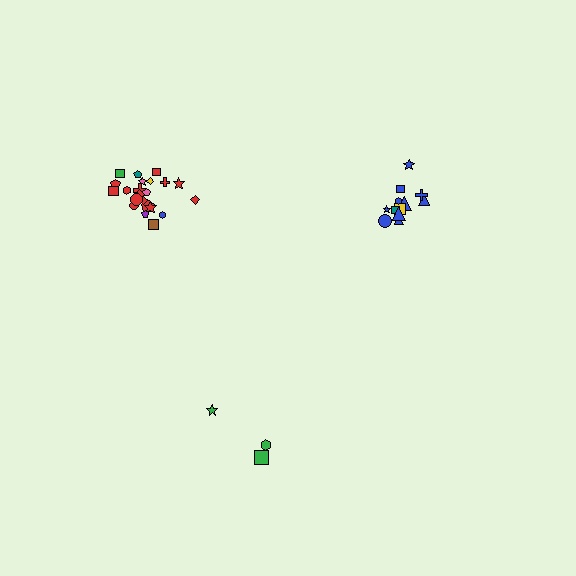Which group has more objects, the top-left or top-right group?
The top-left group.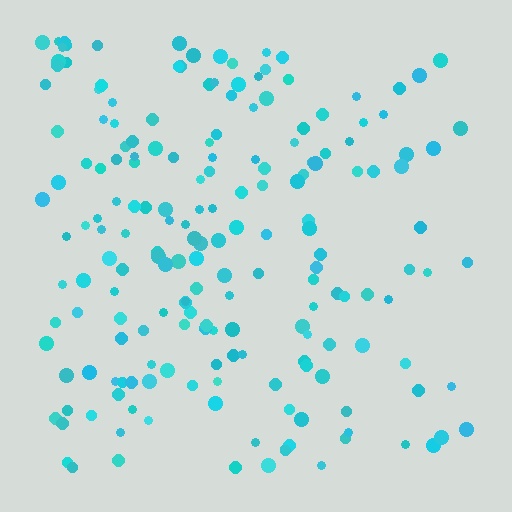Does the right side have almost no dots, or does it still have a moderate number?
Still a moderate number, just noticeably fewer than the left.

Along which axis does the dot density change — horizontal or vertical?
Horizontal.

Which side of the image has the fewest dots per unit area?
The right.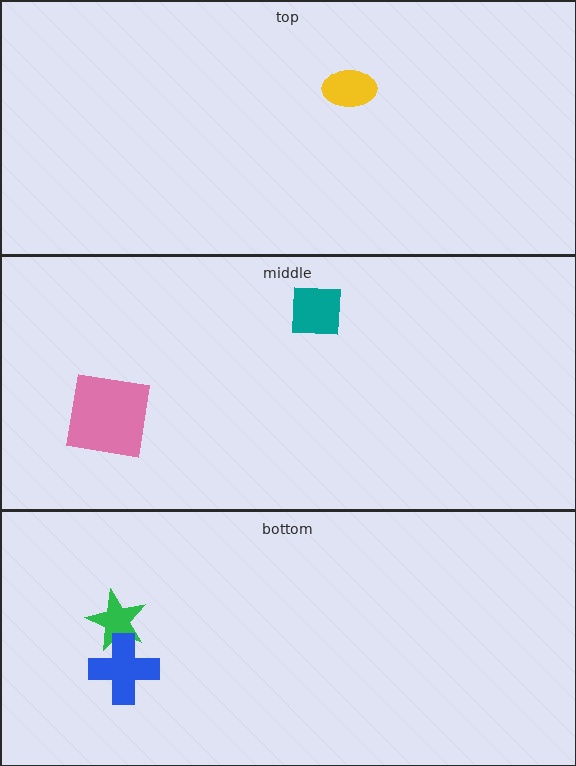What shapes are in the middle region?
The teal square, the pink square.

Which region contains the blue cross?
The bottom region.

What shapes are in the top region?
The yellow ellipse.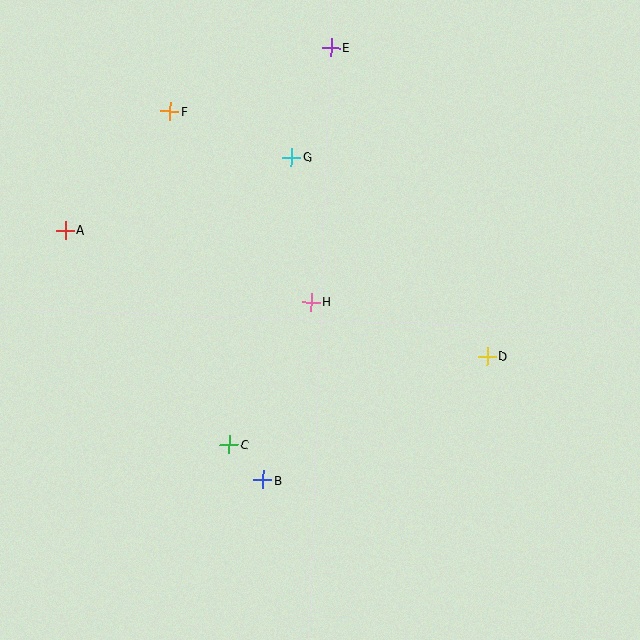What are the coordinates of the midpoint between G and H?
The midpoint between G and H is at (301, 229).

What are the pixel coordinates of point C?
Point C is at (229, 445).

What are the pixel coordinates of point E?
Point E is at (331, 48).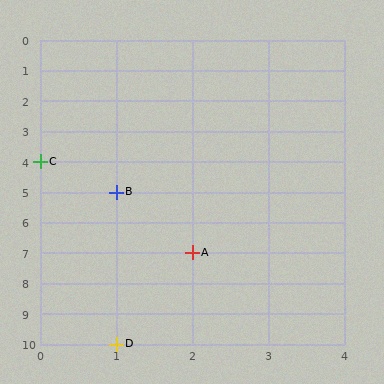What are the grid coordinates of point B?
Point B is at grid coordinates (1, 5).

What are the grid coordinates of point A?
Point A is at grid coordinates (2, 7).